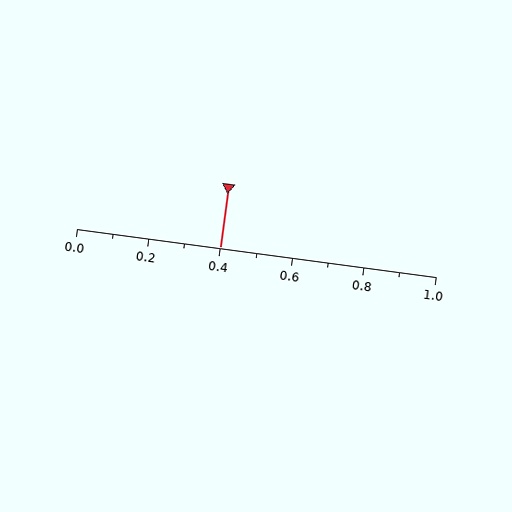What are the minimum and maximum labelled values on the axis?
The axis runs from 0.0 to 1.0.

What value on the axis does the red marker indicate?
The marker indicates approximately 0.4.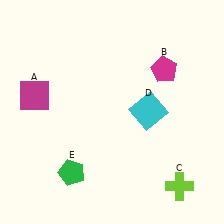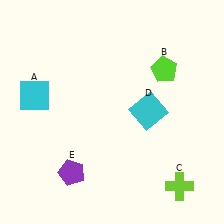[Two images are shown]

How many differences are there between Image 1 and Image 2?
There are 3 differences between the two images.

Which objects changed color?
A changed from magenta to cyan. B changed from magenta to lime. E changed from green to purple.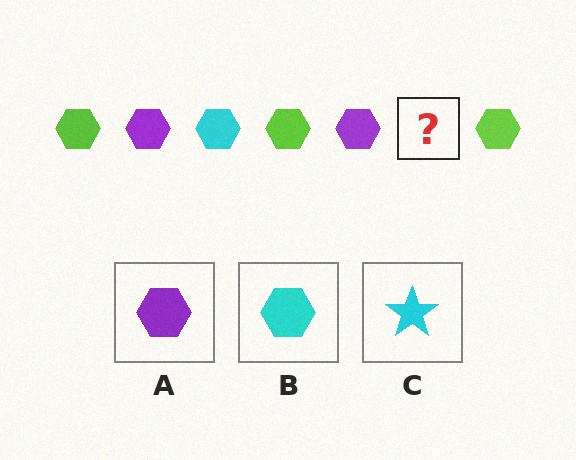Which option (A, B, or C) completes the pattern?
B.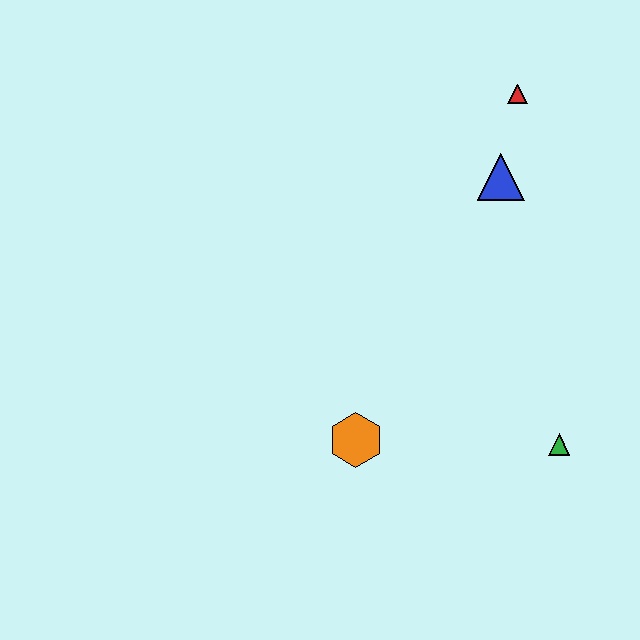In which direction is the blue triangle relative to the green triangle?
The blue triangle is above the green triangle.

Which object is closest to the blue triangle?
The red triangle is closest to the blue triangle.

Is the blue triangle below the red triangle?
Yes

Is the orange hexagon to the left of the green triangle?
Yes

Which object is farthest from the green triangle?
The red triangle is farthest from the green triangle.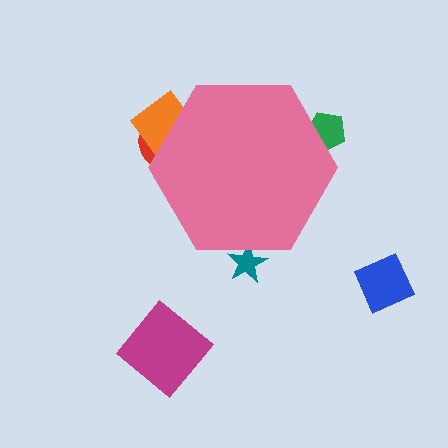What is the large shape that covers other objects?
A pink hexagon.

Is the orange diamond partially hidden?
Yes, the orange diamond is partially hidden behind the pink hexagon.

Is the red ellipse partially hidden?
Yes, the red ellipse is partially hidden behind the pink hexagon.